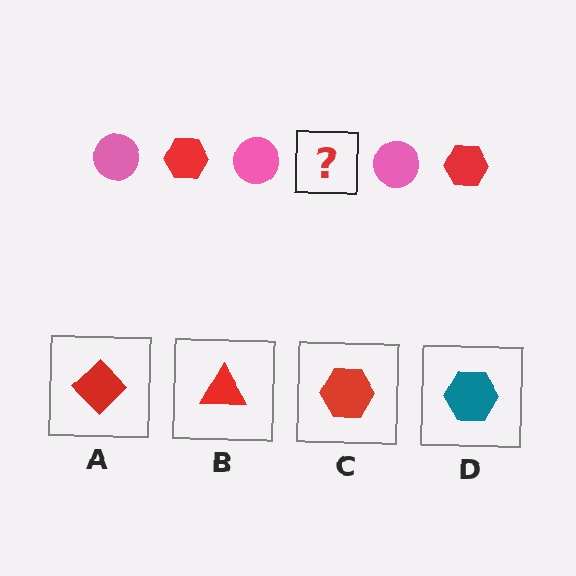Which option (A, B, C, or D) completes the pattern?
C.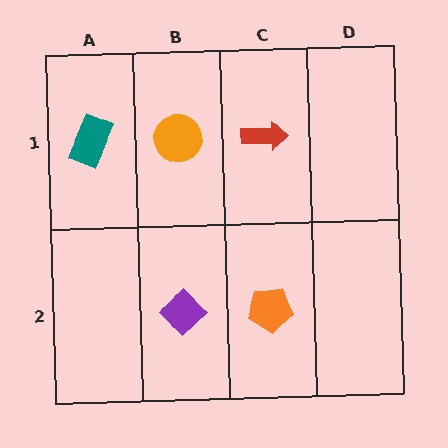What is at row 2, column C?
An orange pentagon.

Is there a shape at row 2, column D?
No, that cell is empty.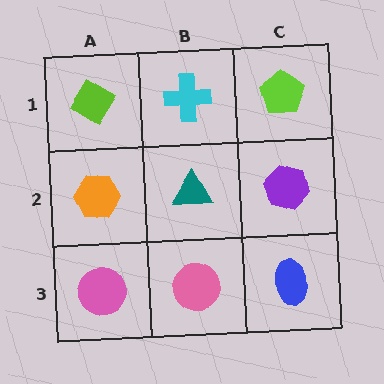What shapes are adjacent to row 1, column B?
A teal triangle (row 2, column B), a lime diamond (row 1, column A), a lime pentagon (row 1, column C).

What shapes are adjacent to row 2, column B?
A cyan cross (row 1, column B), a pink circle (row 3, column B), an orange hexagon (row 2, column A), a purple hexagon (row 2, column C).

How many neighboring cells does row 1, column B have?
3.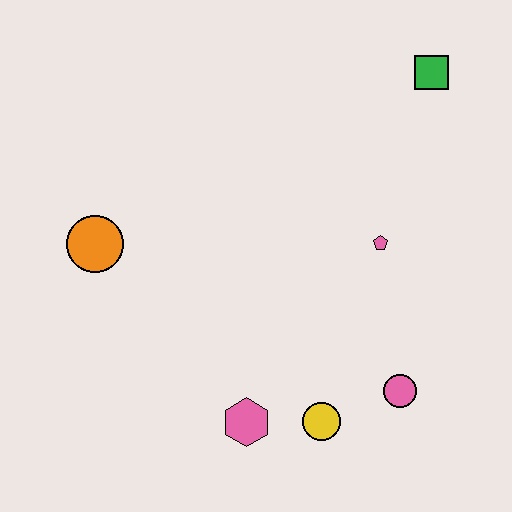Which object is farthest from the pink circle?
The orange circle is farthest from the pink circle.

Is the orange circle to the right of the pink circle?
No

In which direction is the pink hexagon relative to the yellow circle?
The pink hexagon is to the left of the yellow circle.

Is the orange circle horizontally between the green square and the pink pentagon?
No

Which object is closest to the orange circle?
The pink hexagon is closest to the orange circle.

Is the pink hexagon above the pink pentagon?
No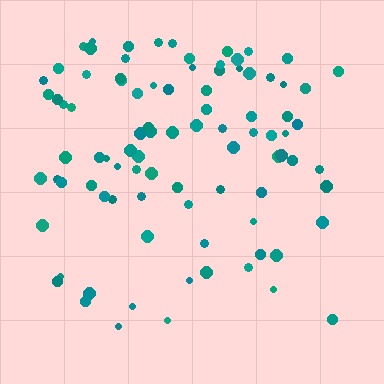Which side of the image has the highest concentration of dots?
The top.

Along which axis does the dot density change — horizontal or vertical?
Vertical.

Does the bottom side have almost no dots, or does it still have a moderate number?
Still a moderate number, just noticeably fewer than the top.